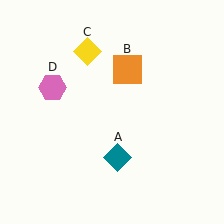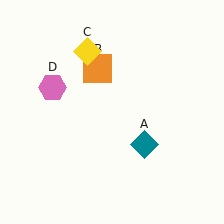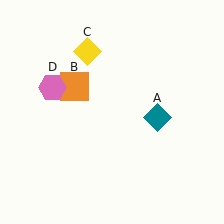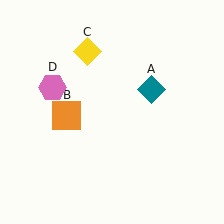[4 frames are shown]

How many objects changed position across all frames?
2 objects changed position: teal diamond (object A), orange square (object B).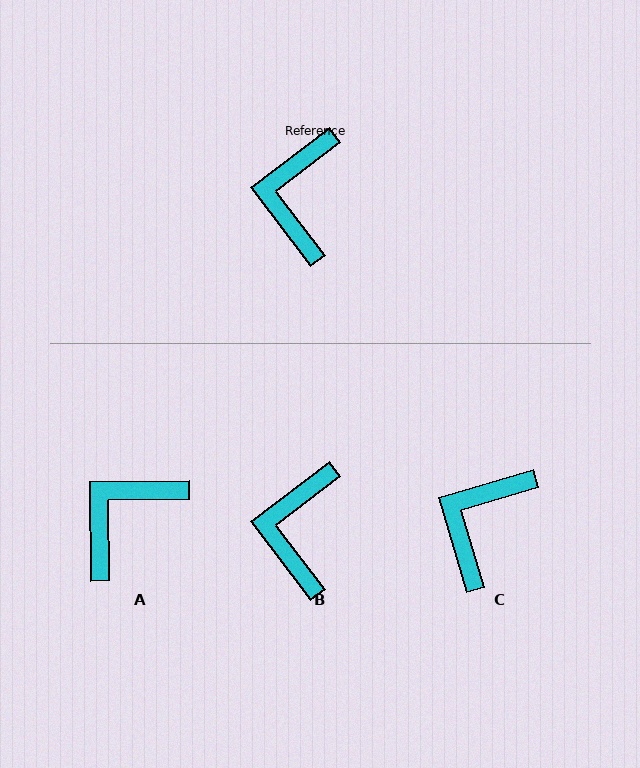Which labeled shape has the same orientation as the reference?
B.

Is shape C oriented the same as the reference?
No, it is off by about 21 degrees.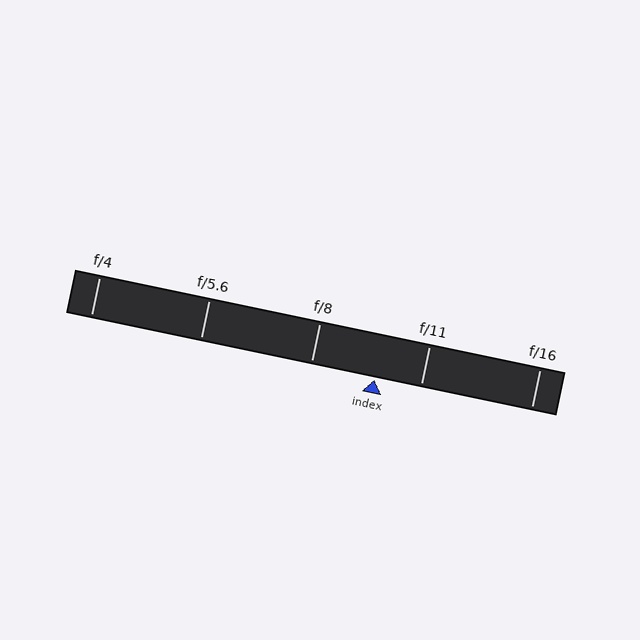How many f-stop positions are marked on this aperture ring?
There are 5 f-stop positions marked.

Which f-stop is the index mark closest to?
The index mark is closest to f/11.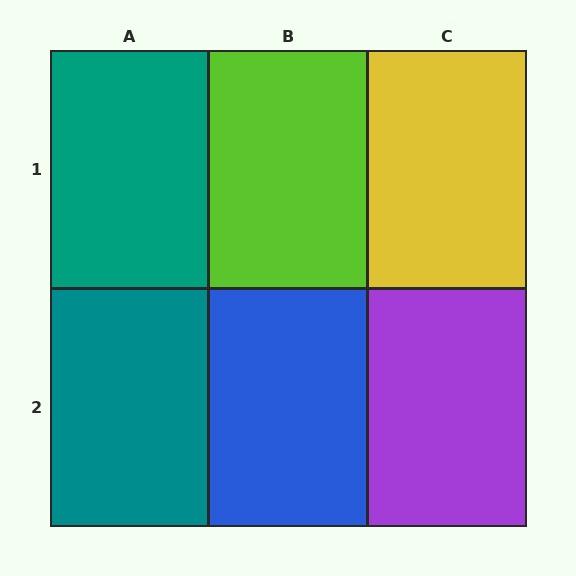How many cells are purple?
1 cell is purple.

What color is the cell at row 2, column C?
Purple.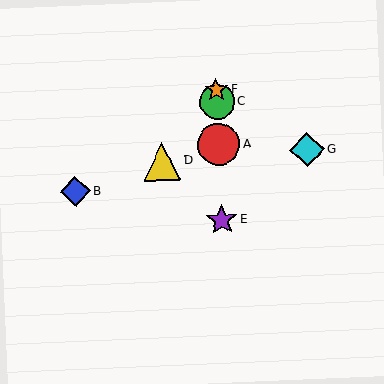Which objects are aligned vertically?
Objects A, C, E, F are aligned vertically.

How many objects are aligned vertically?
4 objects (A, C, E, F) are aligned vertically.